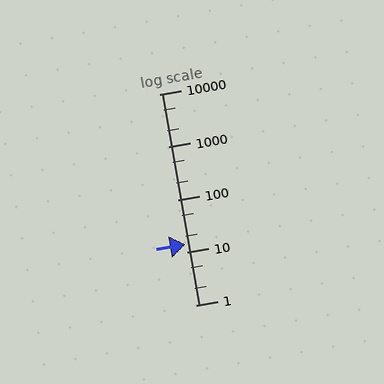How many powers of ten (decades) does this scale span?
The scale spans 4 decades, from 1 to 10000.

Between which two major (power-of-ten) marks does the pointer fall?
The pointer is between 10 and 100.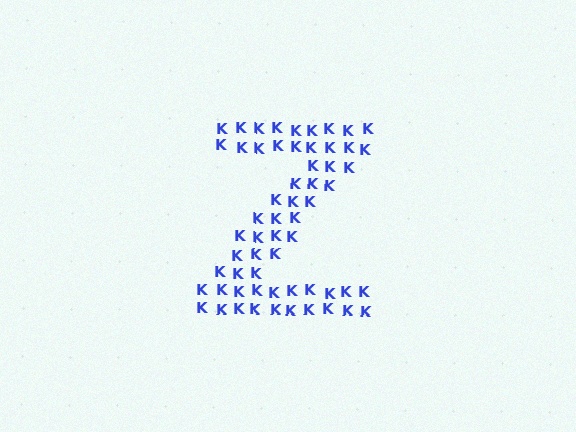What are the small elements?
The small elements are letter K's.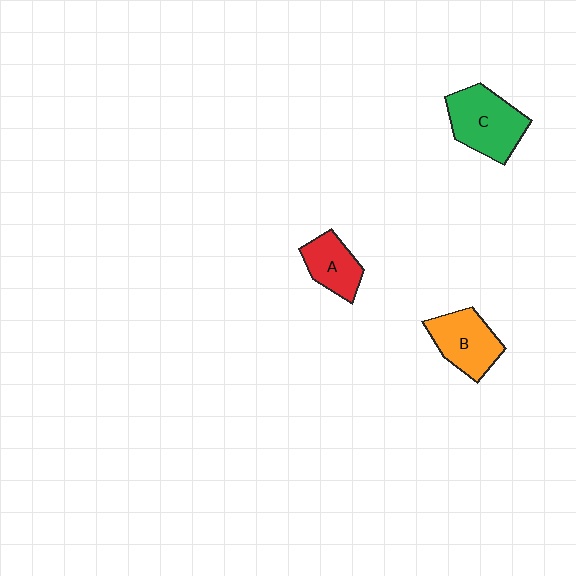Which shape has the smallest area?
Shape A (red).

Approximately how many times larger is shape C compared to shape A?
Approximately 1.6 times.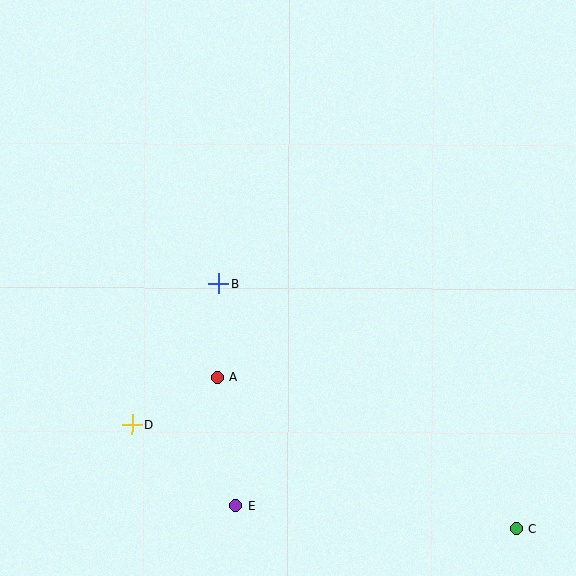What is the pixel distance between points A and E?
The distance between A and E is 130 pixels.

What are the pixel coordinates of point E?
Point E is at (236, 505).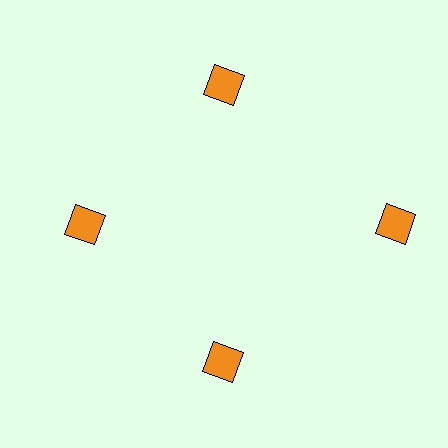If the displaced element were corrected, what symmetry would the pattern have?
It would have 4-fold rotational symmetry — the pattern would map onto itself every 90 degrees.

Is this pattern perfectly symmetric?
No. The 4 orange diamonds are arranged in a ring, but one element near the 3 o'clock position is pushed outward from the center, breaking the 4-fold rotational symmetry.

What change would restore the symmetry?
The symmetry would be restored by moving it inward, back onto the ring so that all 4 diamonds sit at equal angles and equal distance from the center.